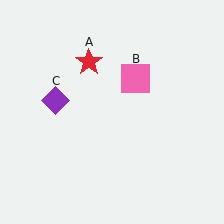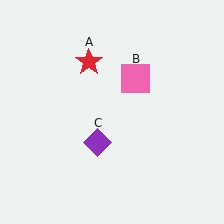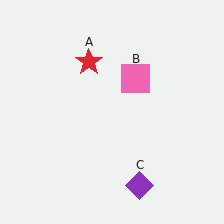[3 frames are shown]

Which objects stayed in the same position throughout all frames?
Red star (object A) and pink square (object B) remained stationary.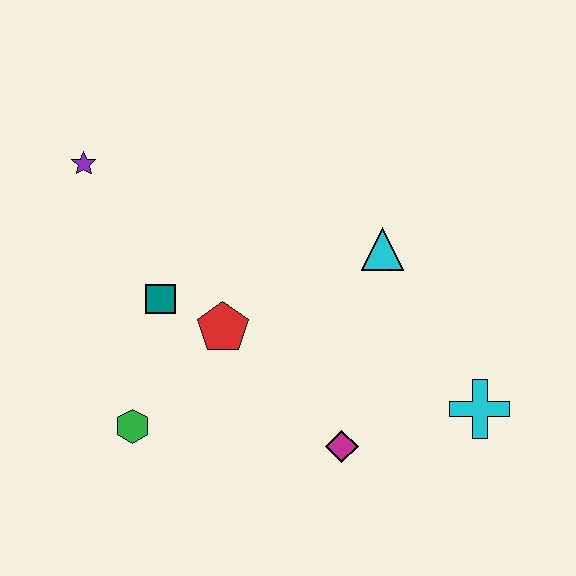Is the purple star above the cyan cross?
Yes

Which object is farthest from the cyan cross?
The purple star is farthest from the cyan cross.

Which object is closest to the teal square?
The red pentagon is closest to the teal square.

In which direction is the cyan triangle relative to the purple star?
The cyan triangle is to the right of the purple star.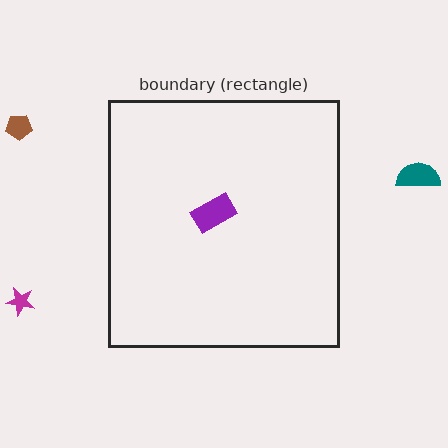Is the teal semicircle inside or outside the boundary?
Outside.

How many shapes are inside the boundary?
1 inside, 3 outside.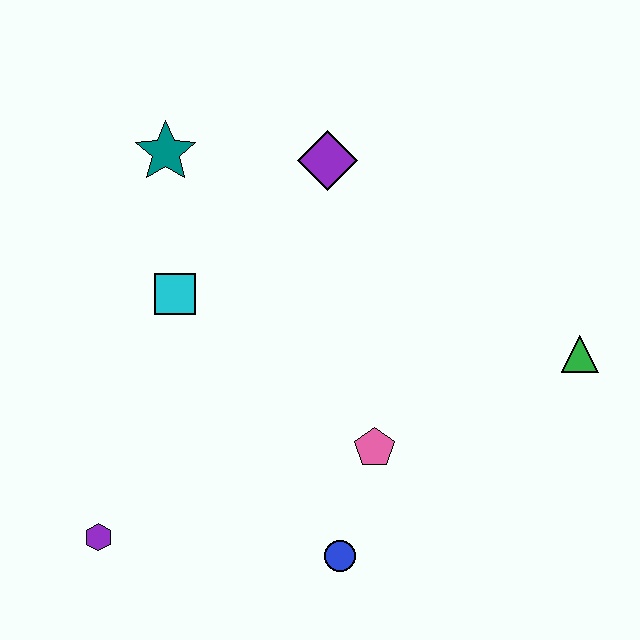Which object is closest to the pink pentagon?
The blue circle is closest to the pink pentagon.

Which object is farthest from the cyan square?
The green triangle is farthest from the cyan square.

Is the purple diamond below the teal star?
Yes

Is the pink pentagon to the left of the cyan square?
No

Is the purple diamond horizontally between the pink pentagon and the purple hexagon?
Yes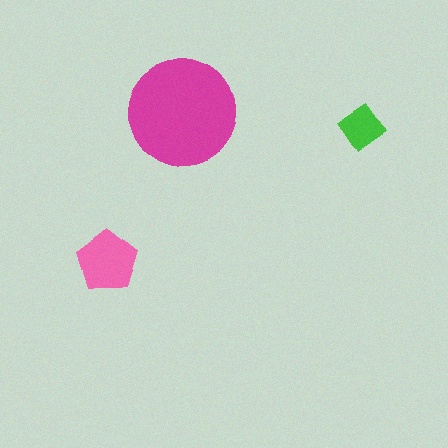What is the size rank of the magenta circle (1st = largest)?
1st.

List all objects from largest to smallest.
The magenta circle, the pink pentagon, the green diamond.